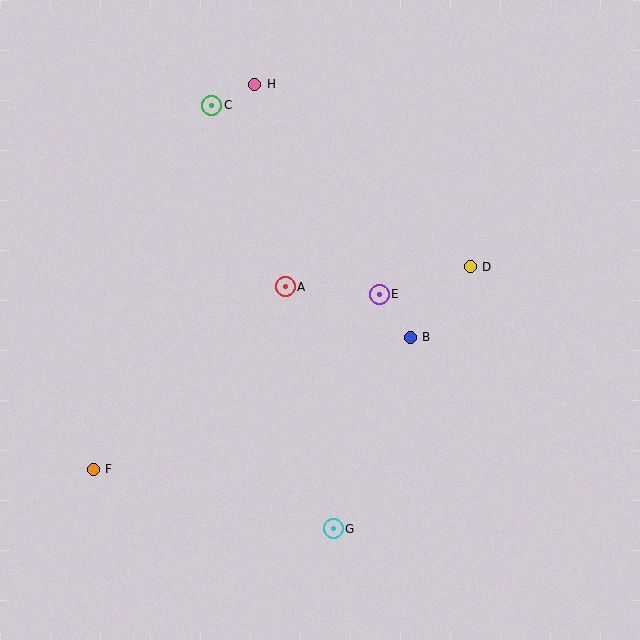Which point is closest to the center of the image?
Point A at (285, 287) is closest to the center.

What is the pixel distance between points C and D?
The distance between C and D is 305 pixels.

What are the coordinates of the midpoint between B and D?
The midpoint between B and D is at (440, 302).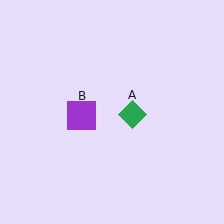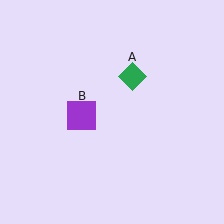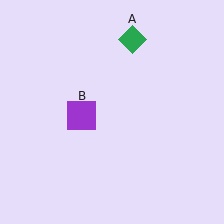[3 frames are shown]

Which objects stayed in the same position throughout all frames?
Purple square (object B) remained stationary.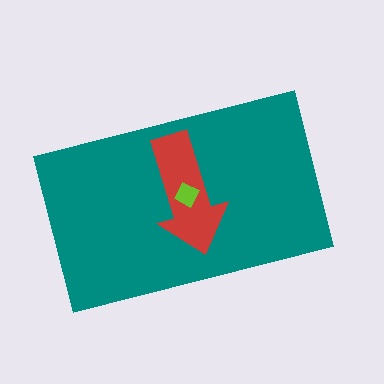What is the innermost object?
The lime diamond.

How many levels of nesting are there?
3.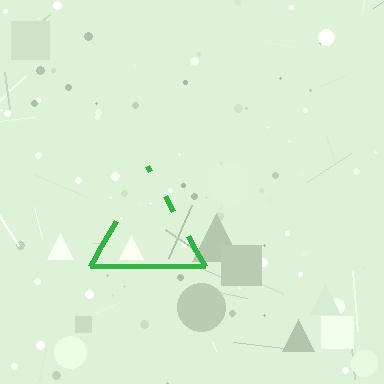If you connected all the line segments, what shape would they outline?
They would outline a triangle.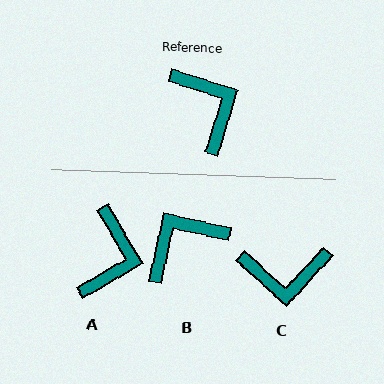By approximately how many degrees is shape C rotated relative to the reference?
Approximately 115 degrees clockwise.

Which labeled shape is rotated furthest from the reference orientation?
C, about 115 degrees away.